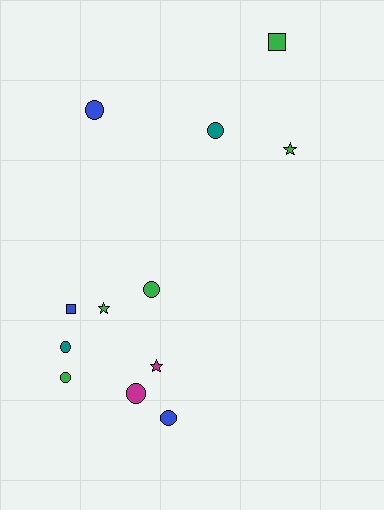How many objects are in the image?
There are 12 objects.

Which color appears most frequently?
Green, with 5 objects.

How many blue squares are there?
There is 1 blue square.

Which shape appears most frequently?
Circle, with 7 objects.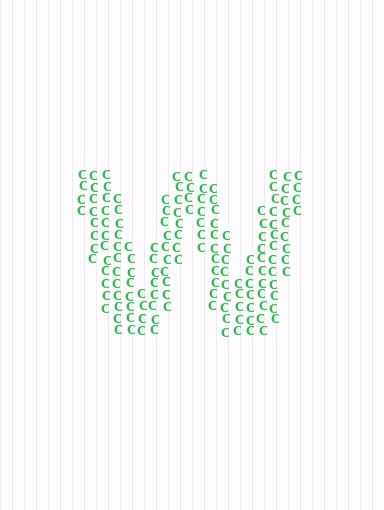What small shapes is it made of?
It is made of small letter C's.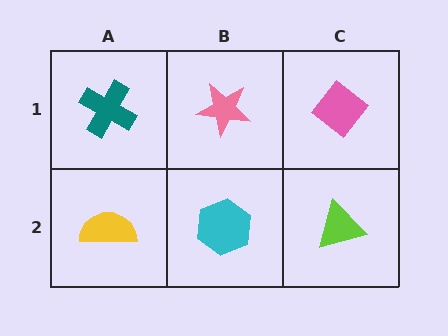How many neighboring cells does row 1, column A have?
2.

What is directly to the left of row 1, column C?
A pink star.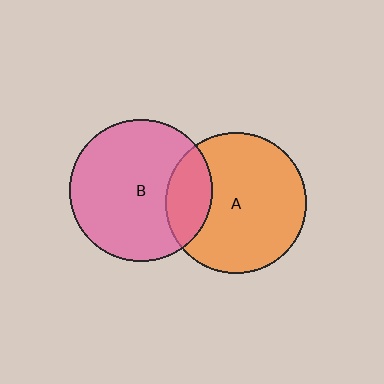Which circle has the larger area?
Circle B (pink).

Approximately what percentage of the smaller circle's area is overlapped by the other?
Approximately 20%.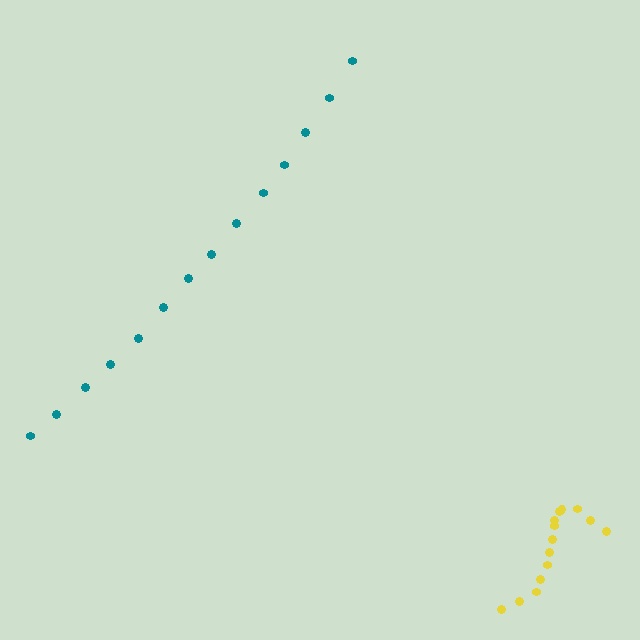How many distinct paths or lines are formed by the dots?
There are 2 distinct paths.